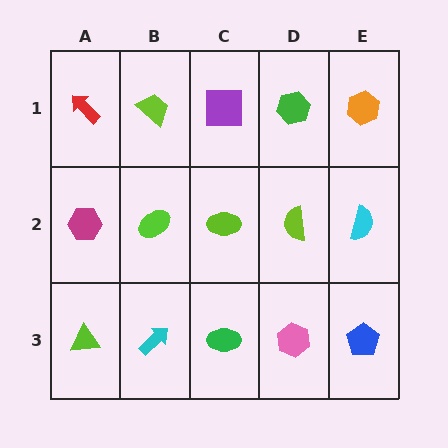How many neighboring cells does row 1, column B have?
3.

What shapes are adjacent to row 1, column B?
A lime ellipse (row 2, column B), a red arrow (row 1, column A), a purple square (row 1, column C).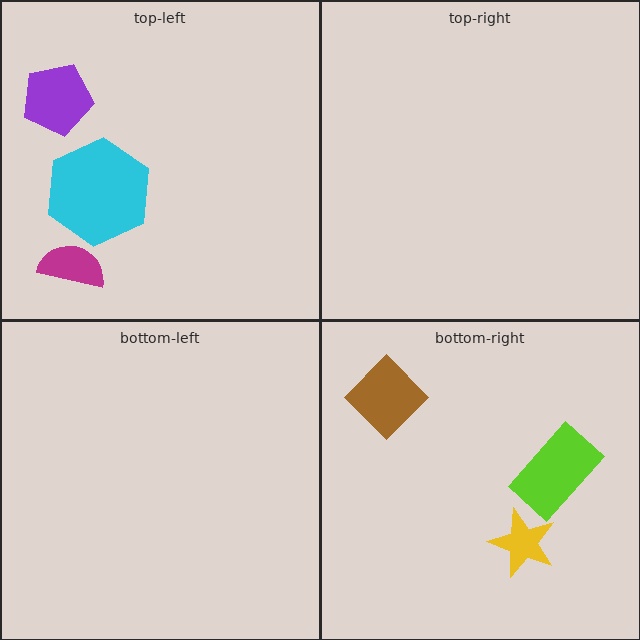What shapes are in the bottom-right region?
The lime rectangle, the brown diamond, the yellow star.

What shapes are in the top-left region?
The cyan hexagon, the magenta semicircle, the purple pentagon.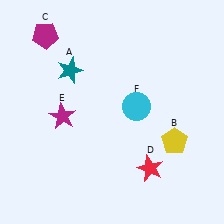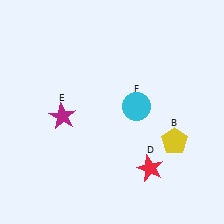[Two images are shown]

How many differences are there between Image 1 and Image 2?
There are 2 differences between the two images.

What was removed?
The magenta pentagon (C), the teal star (A) were removed in Image 2.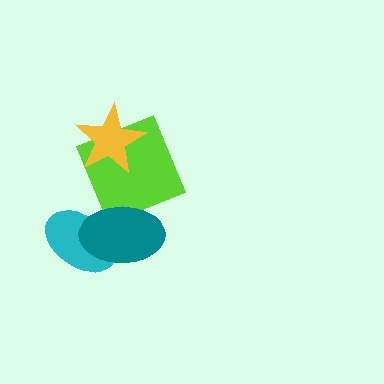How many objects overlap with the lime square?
2 objects overlap with the lime square.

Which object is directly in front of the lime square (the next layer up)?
The yellow star is directly in front of the lime square.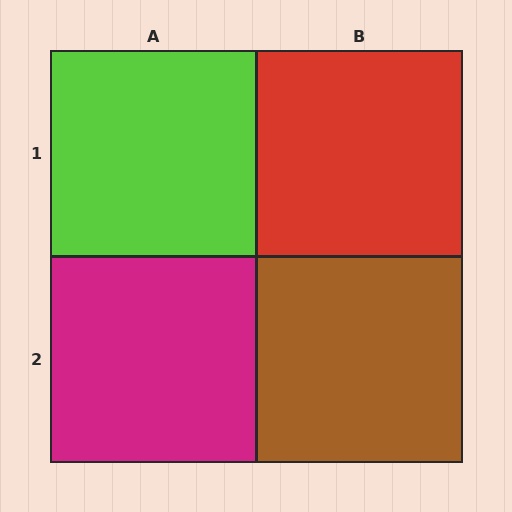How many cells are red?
1 cell is red.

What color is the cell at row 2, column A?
Magenta.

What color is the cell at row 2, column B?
Brown.